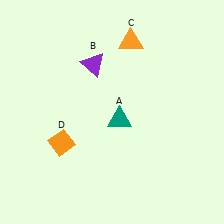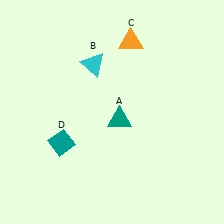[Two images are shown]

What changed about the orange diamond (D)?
In Image 1, D is orange. In Image 2, it changed to teal.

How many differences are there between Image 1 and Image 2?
There are 2 differences between the two images.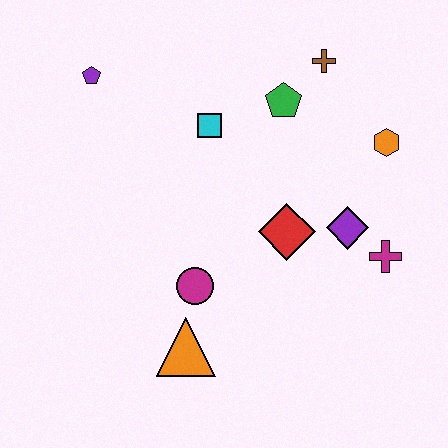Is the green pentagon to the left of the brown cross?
Yes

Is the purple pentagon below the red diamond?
No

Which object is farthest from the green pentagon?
The orange triangle is farthest from the green pentagon.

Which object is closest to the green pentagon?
The brown cross is closest to the green pentagon.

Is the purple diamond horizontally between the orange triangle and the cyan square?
No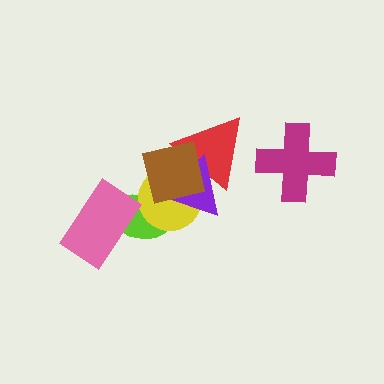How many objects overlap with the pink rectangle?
1 object overlaps with the pink rectangle.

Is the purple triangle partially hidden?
Yes, it is partially covered by another shape.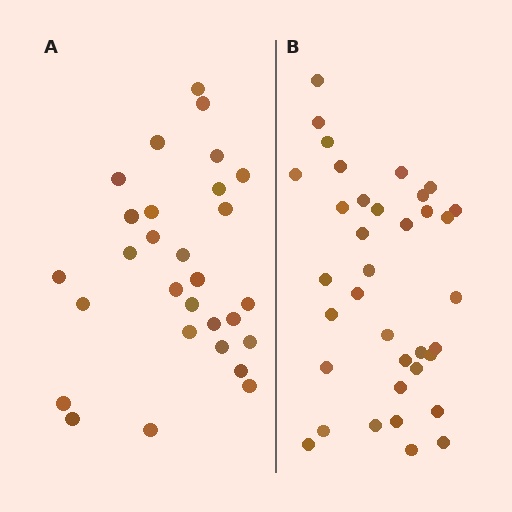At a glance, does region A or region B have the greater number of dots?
Region B (the right region) has more dots.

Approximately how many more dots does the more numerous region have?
Region B has roughly 8 or so more dots than region A.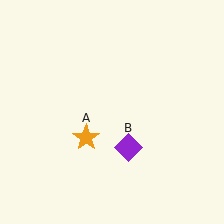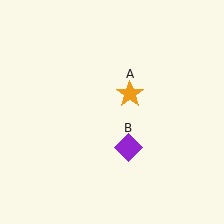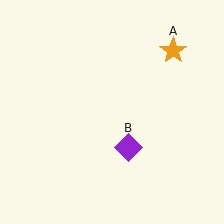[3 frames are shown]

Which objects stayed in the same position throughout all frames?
Purple diamond (object B) remained stationary.